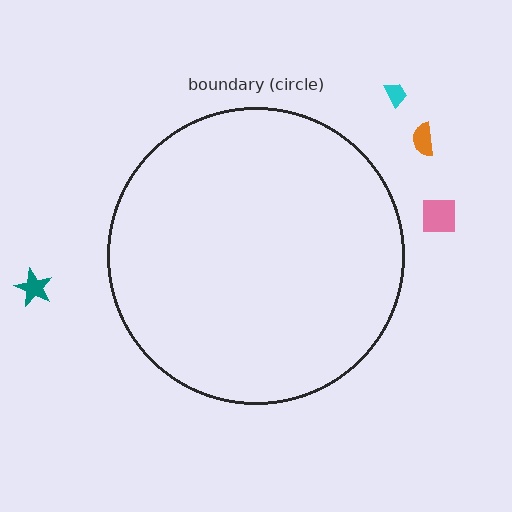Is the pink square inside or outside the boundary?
Outside.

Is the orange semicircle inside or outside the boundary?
Outside.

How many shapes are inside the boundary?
0 inside, 4 outside.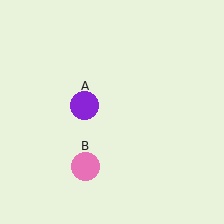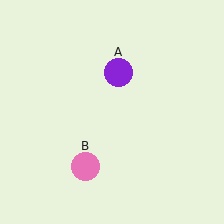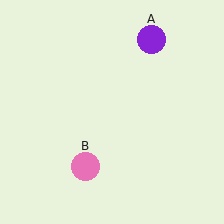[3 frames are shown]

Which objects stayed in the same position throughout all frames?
Pink circle (object B) remained stationary.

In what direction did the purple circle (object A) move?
The purple circle (object A) moved up and to the right.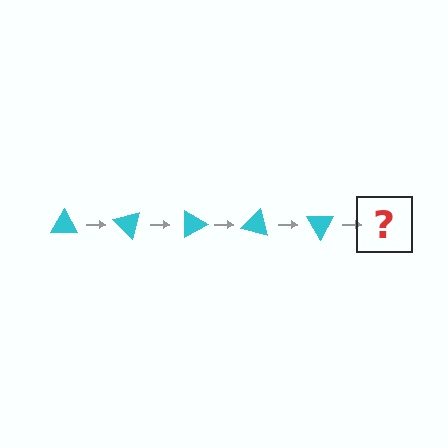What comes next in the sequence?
The next element should be a cyan triangle rotated 225 degrees.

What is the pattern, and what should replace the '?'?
The pattern is that the triangle rotates 45 degrees each step. The '?' should be a cyan triangle rotated 225 degrees.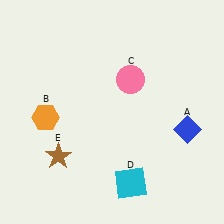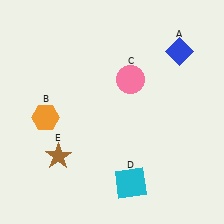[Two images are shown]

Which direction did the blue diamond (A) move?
The blue diamond (A) moved up.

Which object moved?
The blue diamond (A) moved up.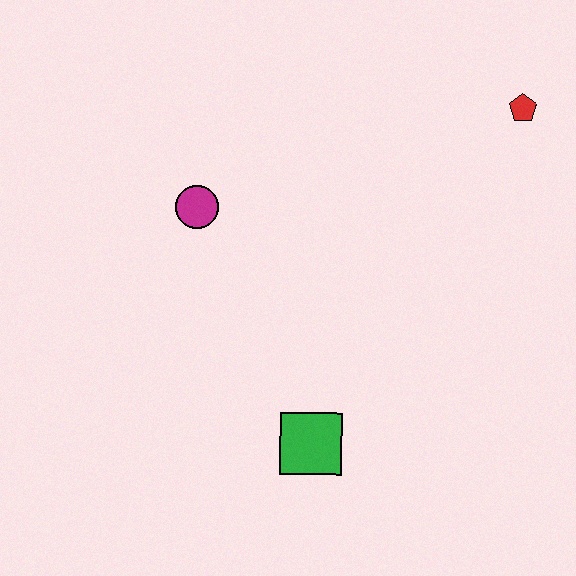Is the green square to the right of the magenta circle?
Yes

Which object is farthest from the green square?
The red pentagon is farthest from the green square.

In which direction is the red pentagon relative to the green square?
The red pentagon is above the green square.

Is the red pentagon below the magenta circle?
No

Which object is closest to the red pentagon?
The magenta circle is closest to the red pentagon.